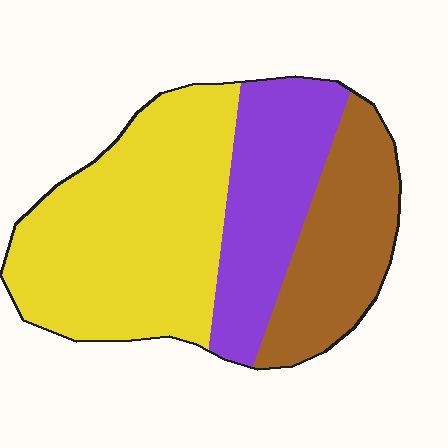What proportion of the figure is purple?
Purple takes up about one quarter (1/4) of the figure.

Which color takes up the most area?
Yellow, at roughly 50%.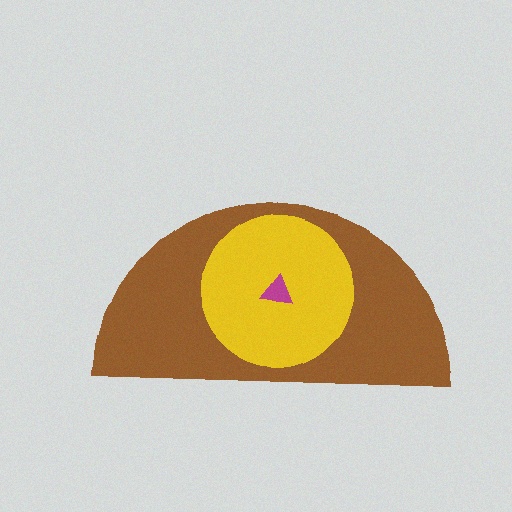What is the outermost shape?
The brown semicircle.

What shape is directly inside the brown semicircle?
The yellow circle.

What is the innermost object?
The magenta triangle.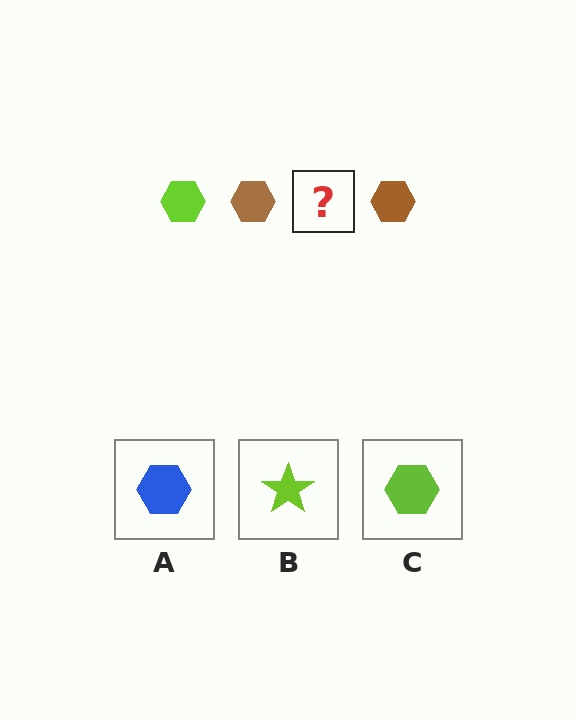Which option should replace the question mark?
Option C.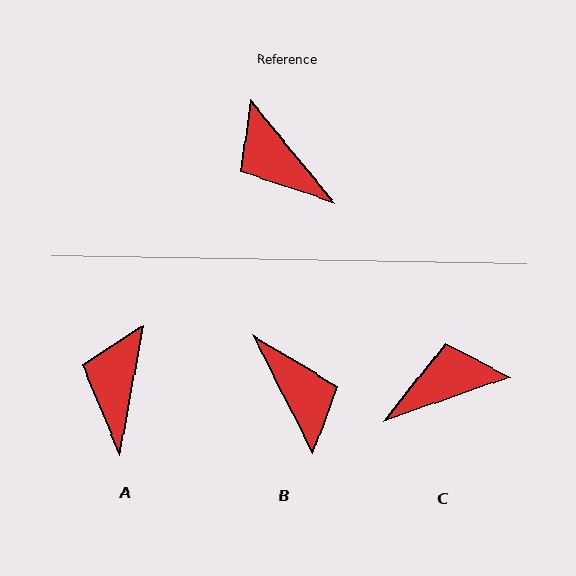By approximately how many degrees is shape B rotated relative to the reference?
Approximately 167 degrees counter-clockwise.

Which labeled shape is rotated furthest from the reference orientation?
B, about 167 degrees away.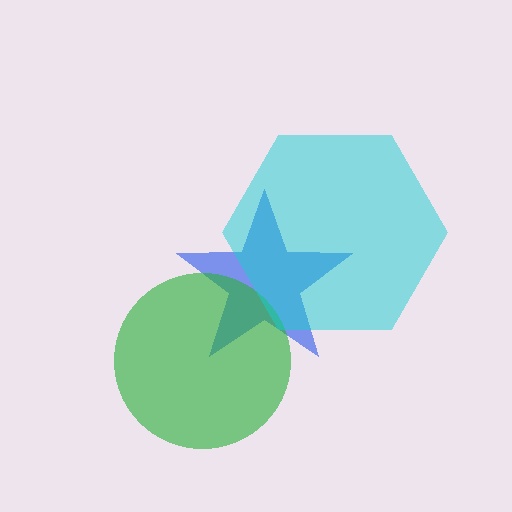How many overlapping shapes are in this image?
There are 3 overlapping shapes in the image.